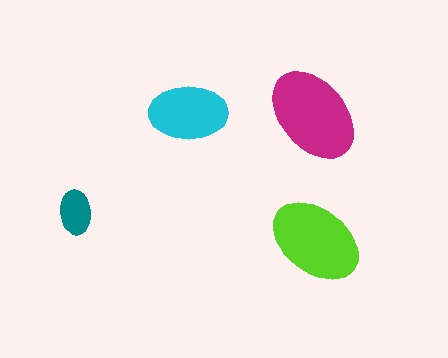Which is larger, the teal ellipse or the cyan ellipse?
The cyan one.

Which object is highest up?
The cyan ellipse is topmost.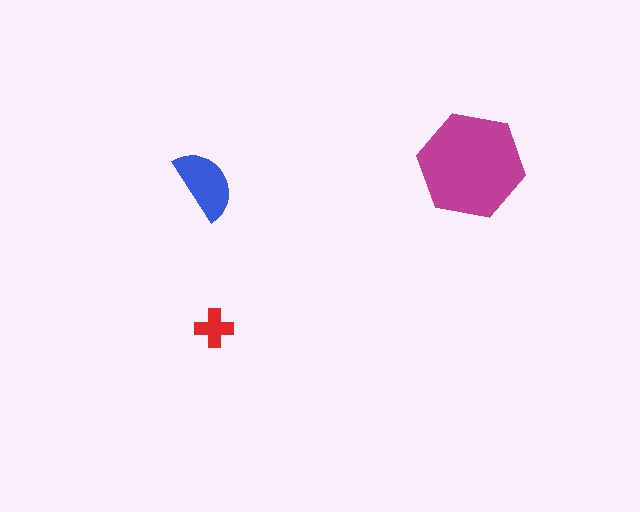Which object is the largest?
The magenta hexagon.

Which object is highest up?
The magenta hexagon is topmost.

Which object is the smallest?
The red cross.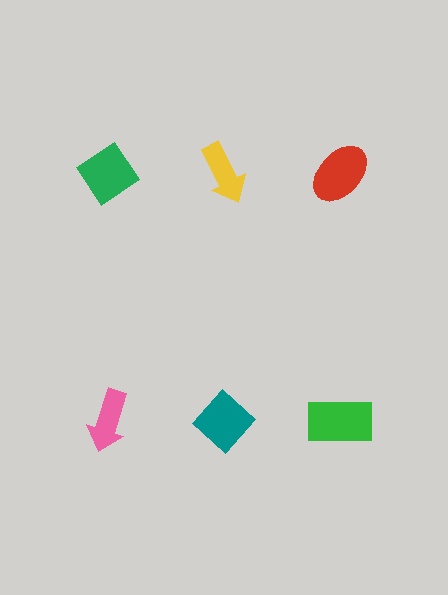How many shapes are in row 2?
3 shapes.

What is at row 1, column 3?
A red ellipse.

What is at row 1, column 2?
A yellow arrow.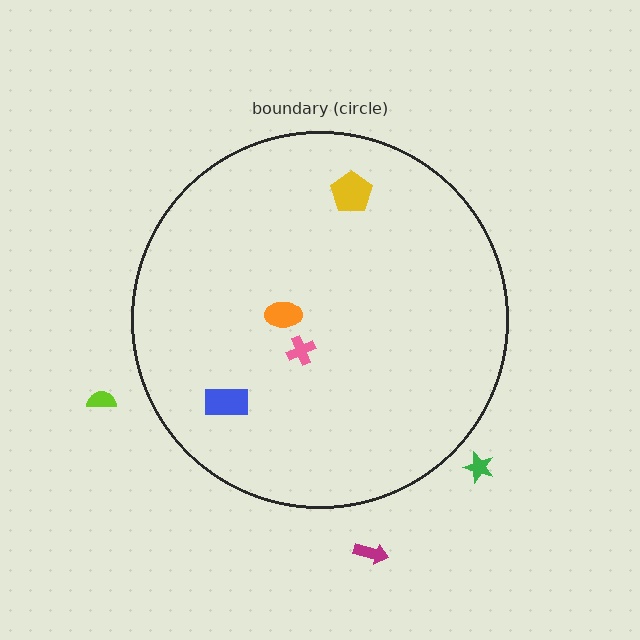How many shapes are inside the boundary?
4 inside, 3 outside.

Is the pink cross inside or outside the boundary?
Inside.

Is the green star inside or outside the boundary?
Outside.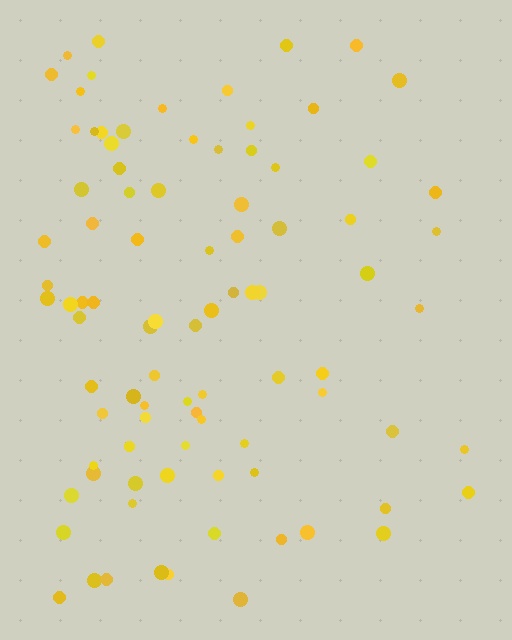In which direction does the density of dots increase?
From right to left, with the left side densest.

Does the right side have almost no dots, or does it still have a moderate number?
Still a moderate number, just noticeably fewer than the left.